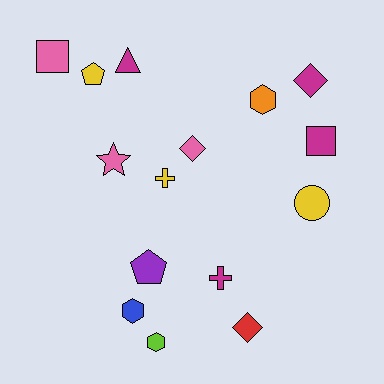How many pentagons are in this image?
There are 2 pentagons.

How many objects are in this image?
There are 15 objects.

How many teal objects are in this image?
There are no teal objects.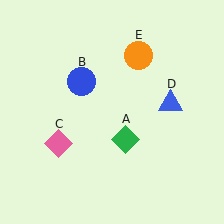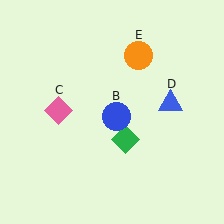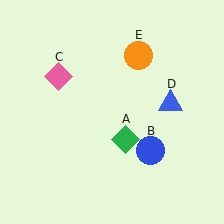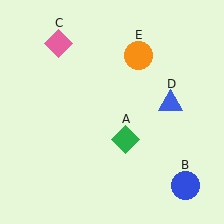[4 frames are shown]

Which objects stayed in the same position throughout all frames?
Green diamond (object A) and blue triangle (object D) and orange circle (object E) remained stationary.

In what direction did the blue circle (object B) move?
The blue circle (object B) moved down and to the right.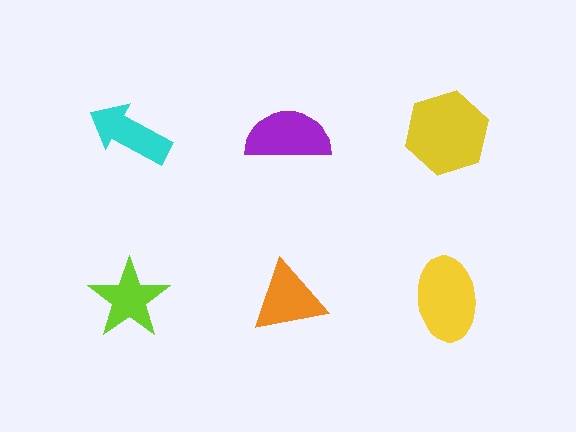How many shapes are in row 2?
3 shapes.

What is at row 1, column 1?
A cyan arrow.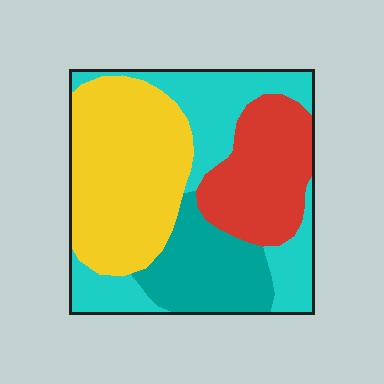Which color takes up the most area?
Yellow, at roughly 35%.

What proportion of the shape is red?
Red takes up about one fifth (1/5) of the shape.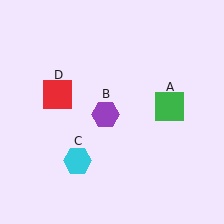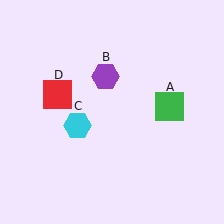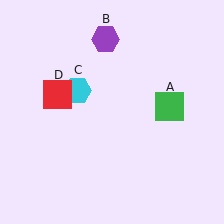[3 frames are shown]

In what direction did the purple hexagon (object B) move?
The purple hexagon (object B) moved up.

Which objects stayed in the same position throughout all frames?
Green square (object A) and red square (object D) remained stationary.